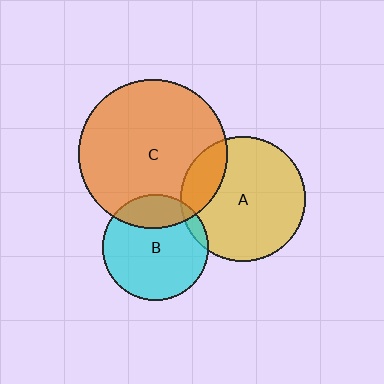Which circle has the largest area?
Circle C (orange).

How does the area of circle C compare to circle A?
Approximately 1.4 times.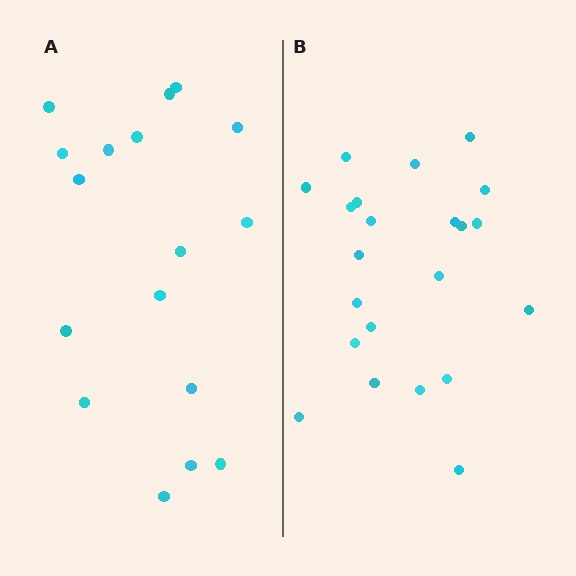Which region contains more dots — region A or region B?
Region B (the right region) has more dots.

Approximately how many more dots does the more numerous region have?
Region B has about 5 more dots than region A.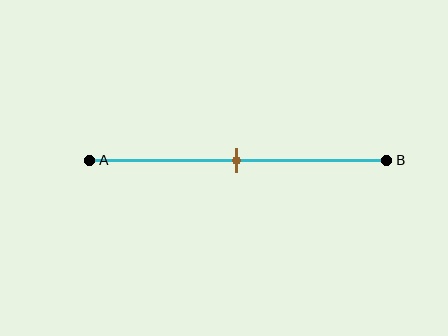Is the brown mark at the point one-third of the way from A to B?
No, the mark is at about 50% from A, not at the 33% one-third point.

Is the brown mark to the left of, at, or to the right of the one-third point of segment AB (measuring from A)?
The brown mark is to the right of the one-third point of segment AB.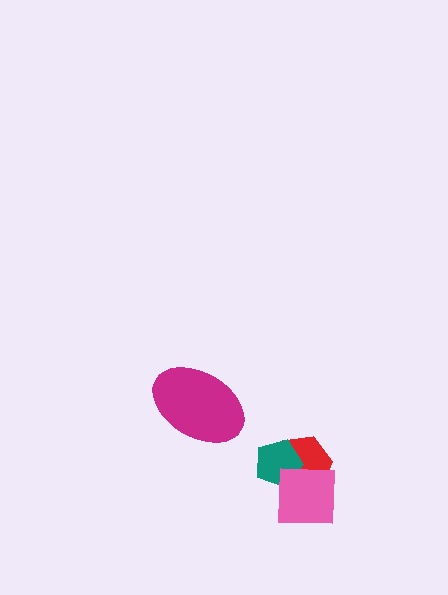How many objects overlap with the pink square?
2 objects overlap with the pink square.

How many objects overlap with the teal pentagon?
2 objects overlap with the teal pentagon.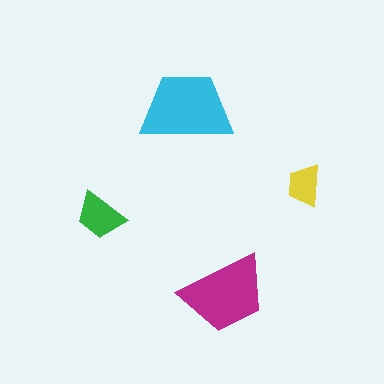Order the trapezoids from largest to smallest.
the cyan one, the magenta one, the green one, the yellow one.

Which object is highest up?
The cyan trapezoid is topmost.